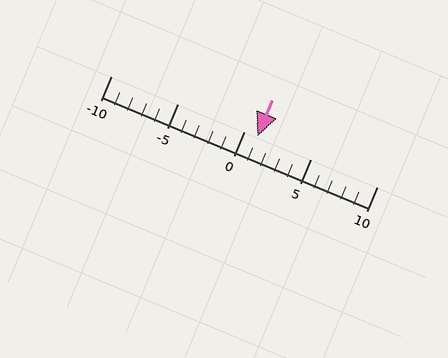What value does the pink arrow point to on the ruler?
The pink arrow points to approximately 1.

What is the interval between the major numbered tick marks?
The major tick marks are spaced 5 units apart.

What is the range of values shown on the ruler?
The ruler shows values from -10 to 10.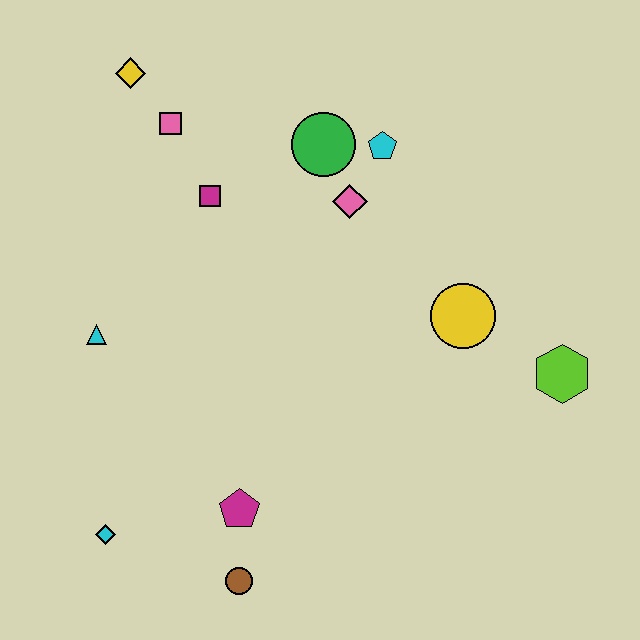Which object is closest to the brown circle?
The magenta pentagon is closest to the brown circle.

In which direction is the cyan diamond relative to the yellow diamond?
The cyan diamond is below the yellow diamond.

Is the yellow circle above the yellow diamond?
No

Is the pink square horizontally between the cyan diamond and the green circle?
Yes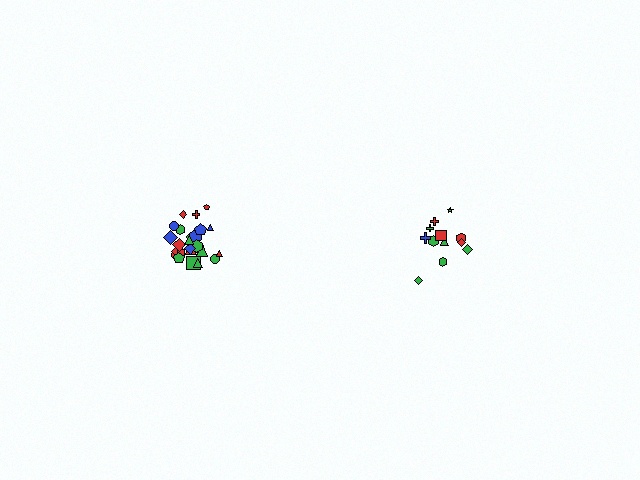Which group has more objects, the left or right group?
The left group.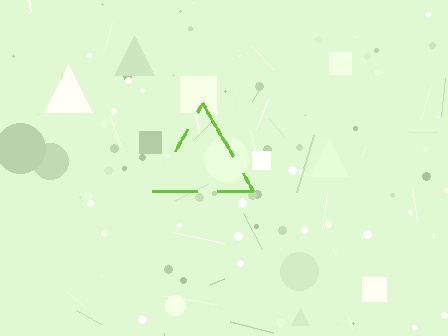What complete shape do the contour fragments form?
The contour fragments form a triangle.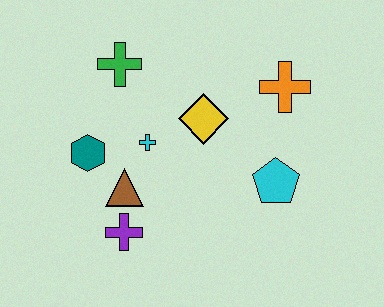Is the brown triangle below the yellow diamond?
Yes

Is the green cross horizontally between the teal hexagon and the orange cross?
Yes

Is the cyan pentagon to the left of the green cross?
No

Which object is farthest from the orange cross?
The purple cross is farthest from the orange cross.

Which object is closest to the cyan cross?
The brown triangle is closest to the cyan cross.